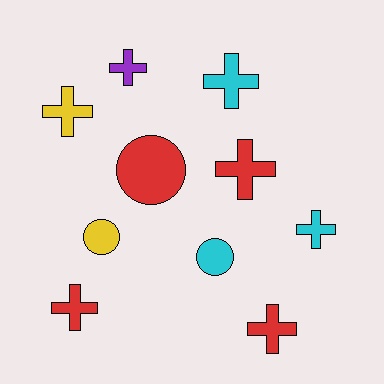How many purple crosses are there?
There is 1 purple cross.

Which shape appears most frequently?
Cross, with 7 objects.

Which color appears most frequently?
Red, with 4 objects.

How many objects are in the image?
There are 10 objects.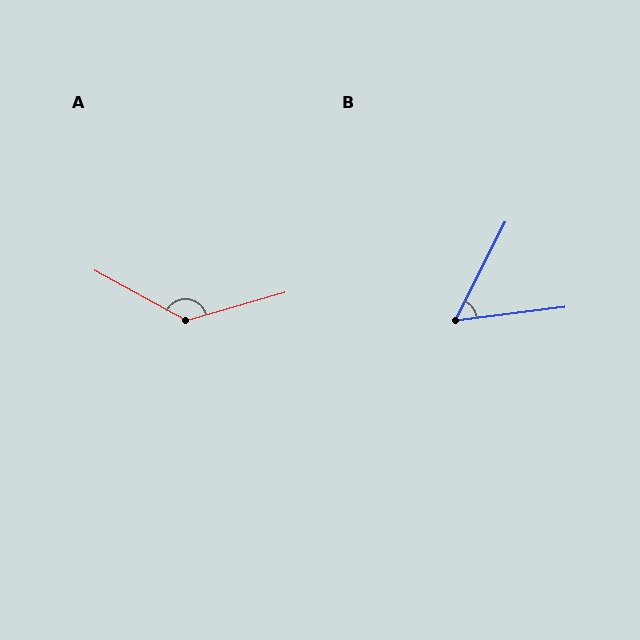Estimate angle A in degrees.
Approximately 135 degrees.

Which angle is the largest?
A, at approximately 135 degrees.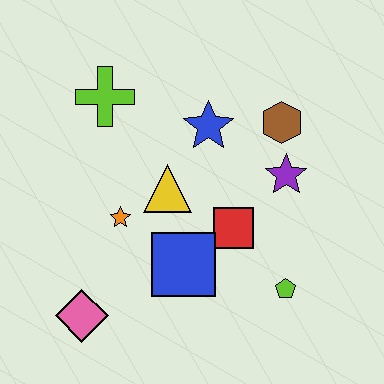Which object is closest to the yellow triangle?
The orange star is closest to the yellow triangle.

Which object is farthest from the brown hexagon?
The pink diamond is farthest from the brown hexagon.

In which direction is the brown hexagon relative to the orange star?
The brown hexagon is to the right of the orange star.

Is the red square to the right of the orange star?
Yes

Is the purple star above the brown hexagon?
No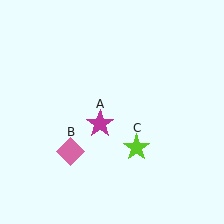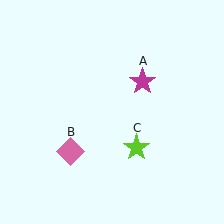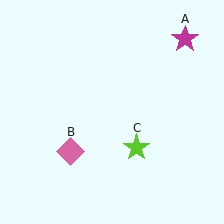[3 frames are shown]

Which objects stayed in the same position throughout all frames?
Pink diamond (object B) and lime star (object C) remained stationary.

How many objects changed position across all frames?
1 object changed position: magenta star (object A).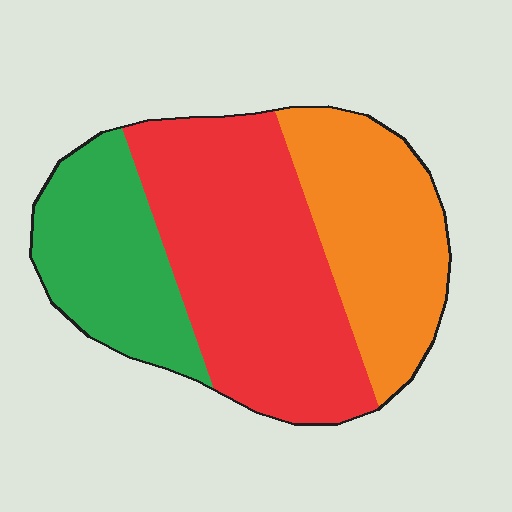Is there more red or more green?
Red.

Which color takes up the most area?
Red, at roughly 45%.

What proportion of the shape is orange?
Orange covers about 30% of the shape.